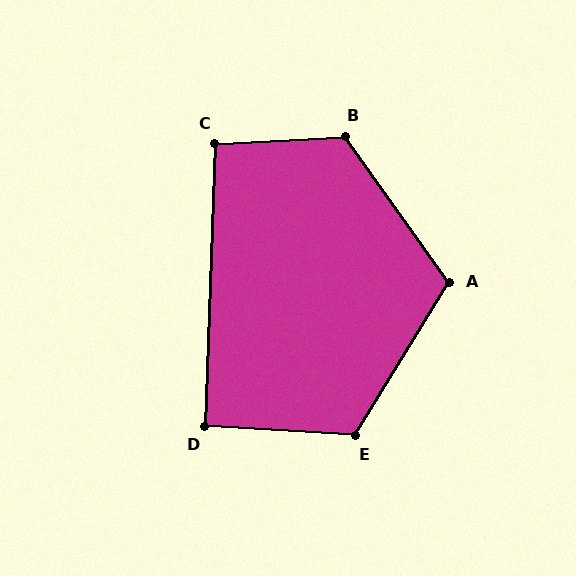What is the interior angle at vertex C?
Approximately 95 degrees (obtuse).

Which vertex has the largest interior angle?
B, at approximately 123 degrees.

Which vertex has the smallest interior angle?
D, at approximately 91 degrees.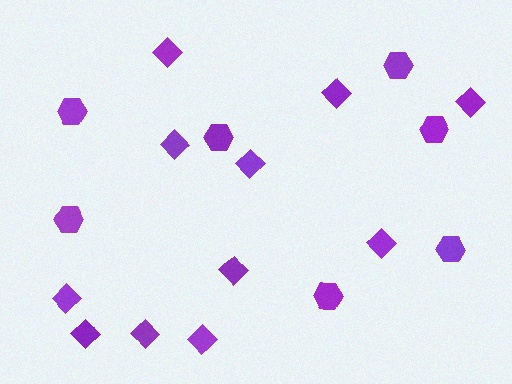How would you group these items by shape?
There are 2 groups: one group of hexagons (7) and one group of diamonds (11).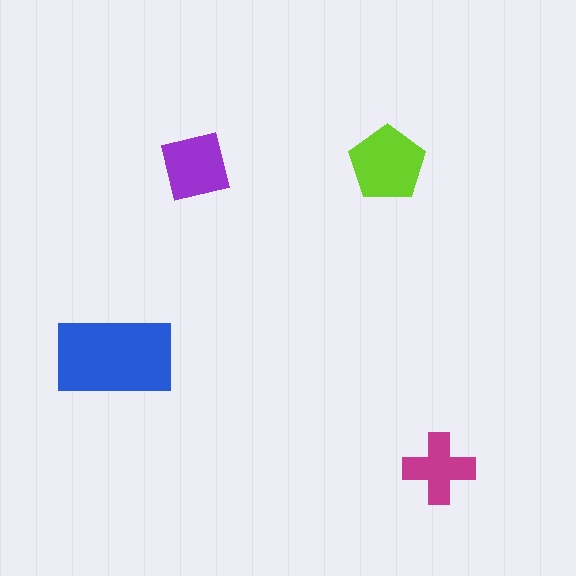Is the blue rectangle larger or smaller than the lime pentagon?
Larger.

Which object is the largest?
The blue rectangle.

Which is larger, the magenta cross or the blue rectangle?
The blue rectangle.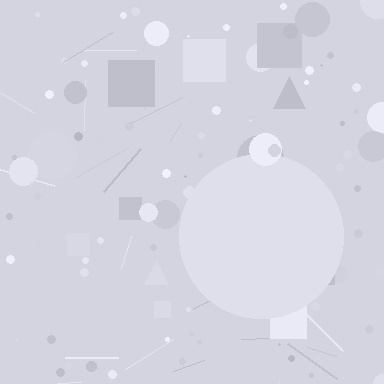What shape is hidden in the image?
A circle is hidden in the image.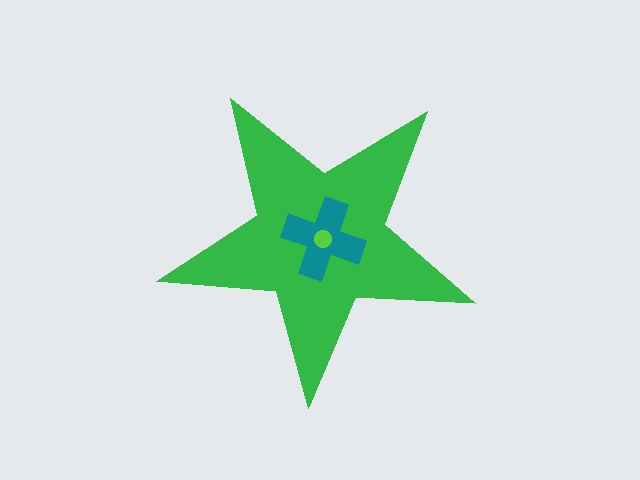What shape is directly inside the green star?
The teal cross.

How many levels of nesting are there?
3.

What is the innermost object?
The lime circle.